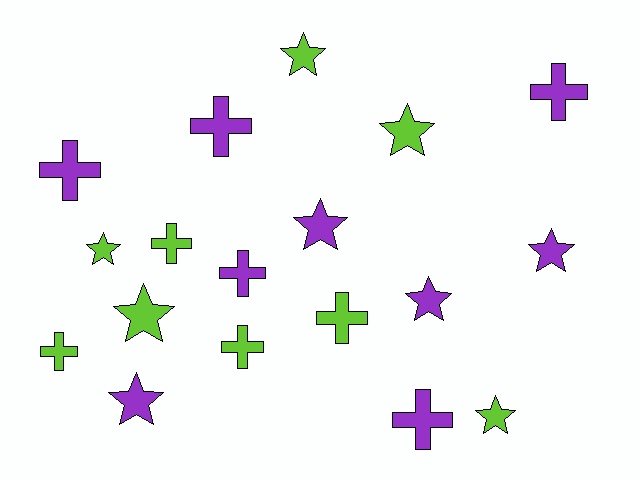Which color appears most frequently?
Lime, with 9 objects.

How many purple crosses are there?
There are 5 purple crosses.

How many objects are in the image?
There are 18 objects.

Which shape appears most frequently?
Cross, with 9 objects.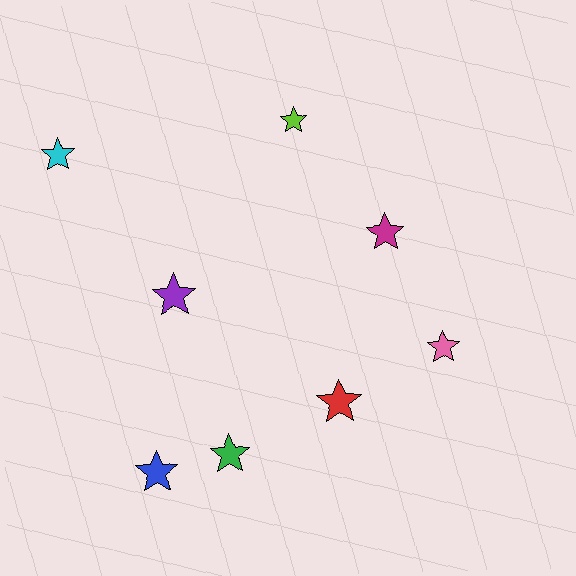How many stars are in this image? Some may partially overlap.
There are 8 stars.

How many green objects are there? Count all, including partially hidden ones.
There is 1 green object.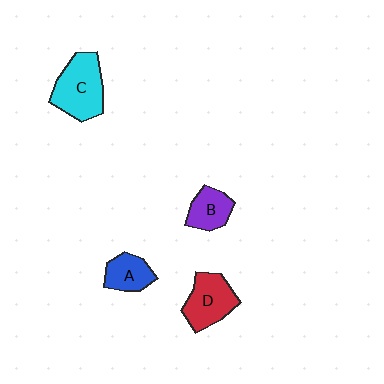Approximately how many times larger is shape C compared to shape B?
Approximately 1.8 times.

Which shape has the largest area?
Shape C (cyan).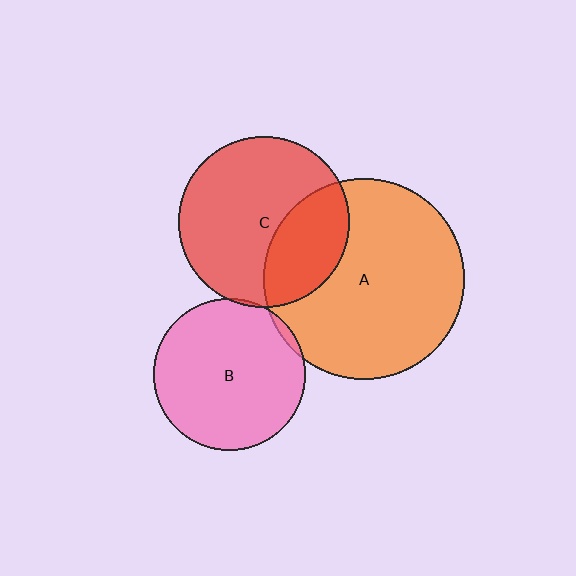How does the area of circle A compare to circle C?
Approximately 1.4 times.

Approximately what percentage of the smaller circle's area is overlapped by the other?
Approximately 5%.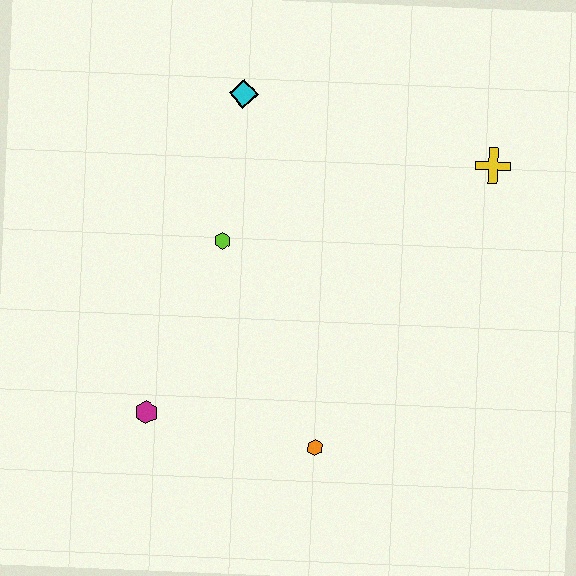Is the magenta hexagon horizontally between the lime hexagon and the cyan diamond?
No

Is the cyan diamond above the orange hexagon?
Yes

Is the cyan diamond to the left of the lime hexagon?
No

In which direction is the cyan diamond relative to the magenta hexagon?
The cyan diamond is above the magenta hexagon.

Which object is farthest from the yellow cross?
The magenta hexagon is farthest from the yellow cross.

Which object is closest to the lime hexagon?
The cyan diamond is closest to the lime hexagon.